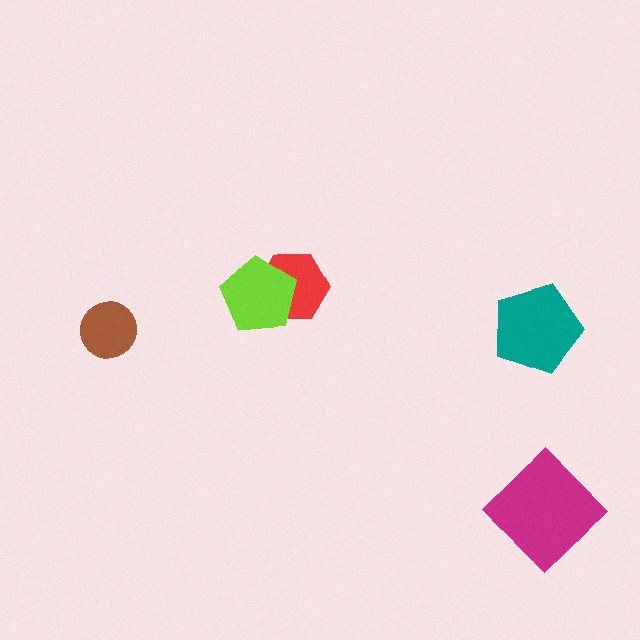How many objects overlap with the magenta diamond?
0 objects overlap with the magenta diamond.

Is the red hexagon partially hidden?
Yes, it is partially covered by another shape.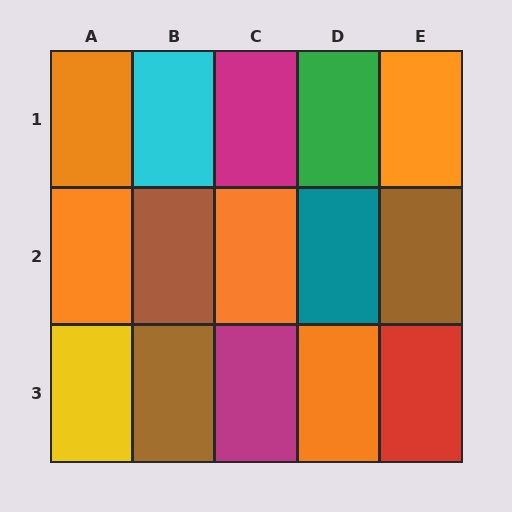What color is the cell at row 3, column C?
Magenta.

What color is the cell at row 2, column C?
Orange.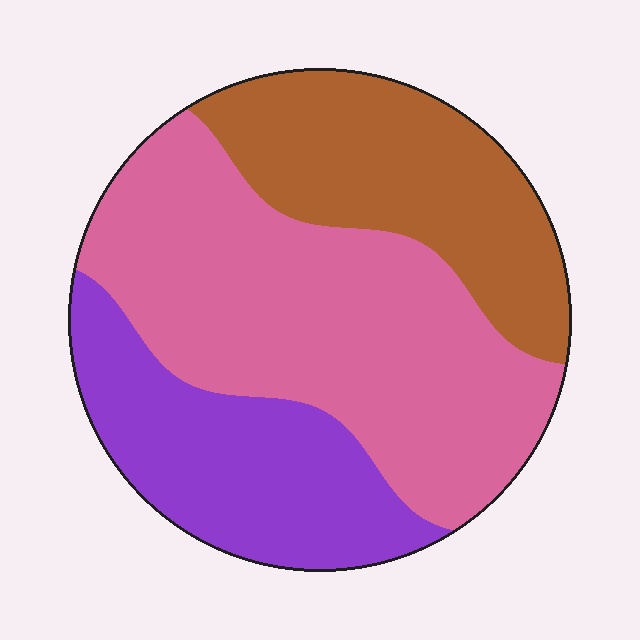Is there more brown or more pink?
Pink.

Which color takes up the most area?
Pink, at roughly 50%.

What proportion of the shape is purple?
Purple takes up about one quarter (1/4) of the shape.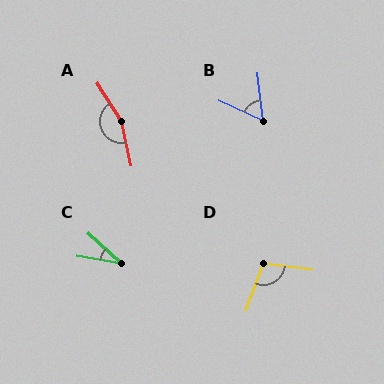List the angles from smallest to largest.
C (32°), B (58°), D (103°), A (160°).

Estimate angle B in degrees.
Approximately 58 degrees.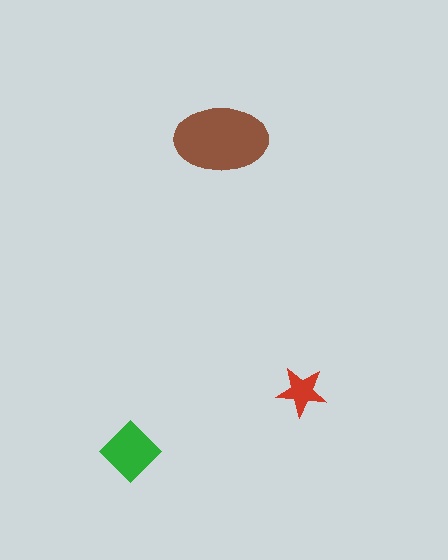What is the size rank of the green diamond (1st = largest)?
2nd.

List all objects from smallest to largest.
The red star, the green diamond, the brown ellipse.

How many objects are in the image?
There are 3 objects in the image.